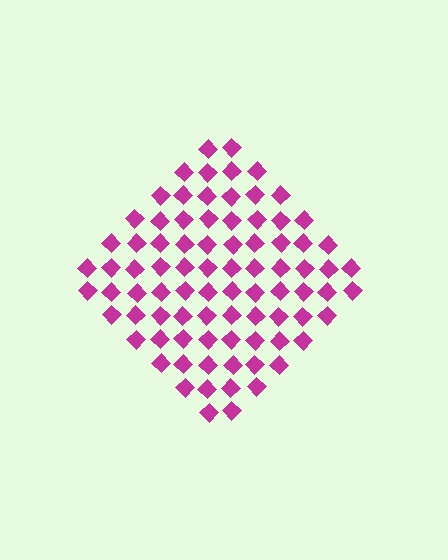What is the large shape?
The large shape is a diamond.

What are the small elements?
The small elements are diamonds.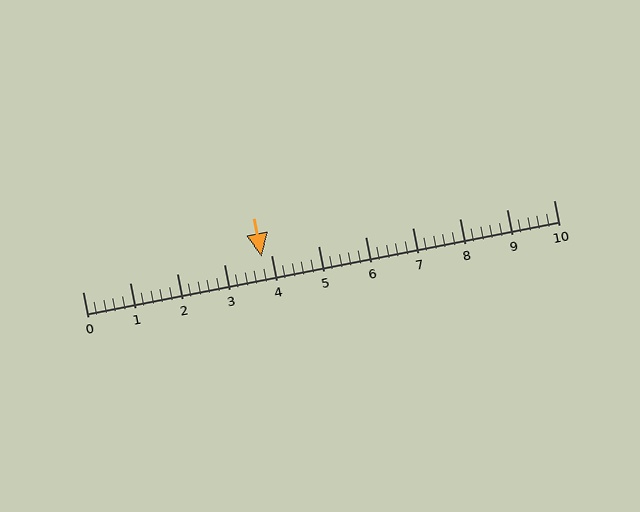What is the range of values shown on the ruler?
The ruler shows values from 0 to 10.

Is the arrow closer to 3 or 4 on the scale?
The arrow is closer to 4.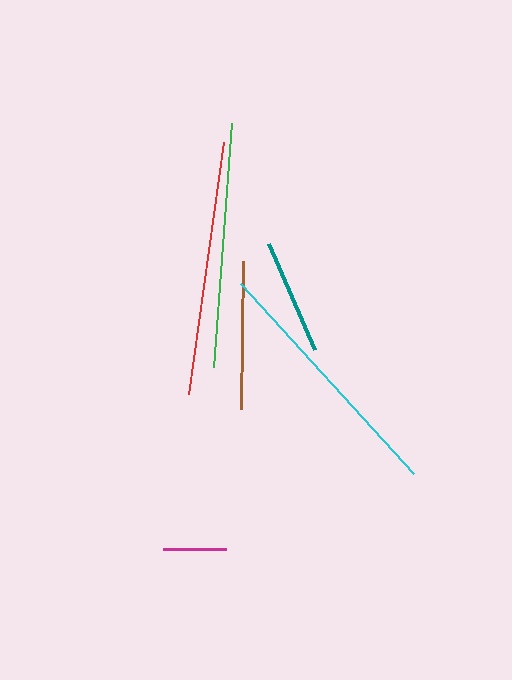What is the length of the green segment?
The green segment is approximately 245 pixels long.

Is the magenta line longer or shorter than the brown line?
The brown line is longer than the magenta line.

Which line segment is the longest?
The cyan line is the longest at approximately 257 pixels.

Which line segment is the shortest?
The magenta line is the shortest at approximately 62 pixels.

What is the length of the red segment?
The red segment is approximately 254 pixels long.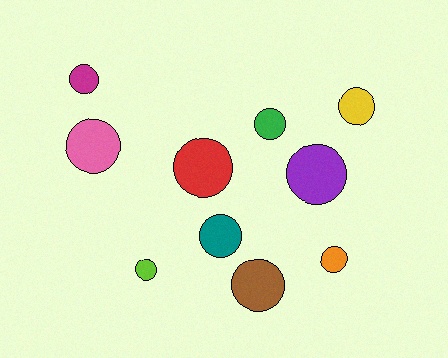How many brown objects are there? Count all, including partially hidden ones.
There is 1 brown object.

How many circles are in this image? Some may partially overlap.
There are 10 circles.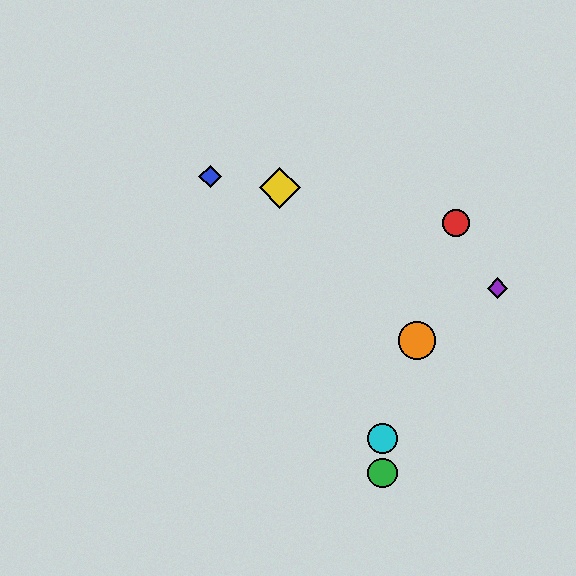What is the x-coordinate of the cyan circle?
The cyan circle is at x≈382.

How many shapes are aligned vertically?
2 shapes (the green circle, the cyan circle) are aligned vertically.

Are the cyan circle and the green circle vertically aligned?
Yes, both are at x≈382.